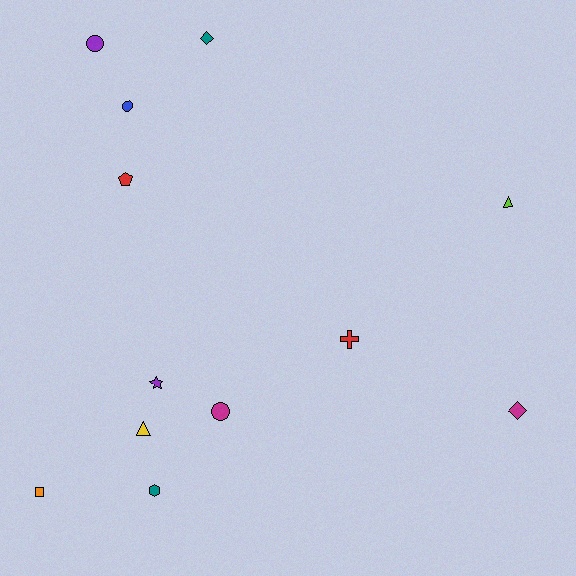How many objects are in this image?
There are 12 objects.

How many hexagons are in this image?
There is 1 hexagon.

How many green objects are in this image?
There are no green objects.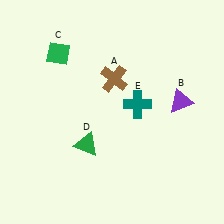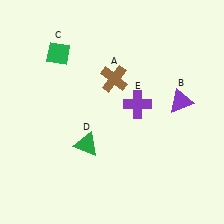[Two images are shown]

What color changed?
The cross (E) changed from teal in Image 1 to purple in Image 2.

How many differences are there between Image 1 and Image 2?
There is 1 difference between the two images.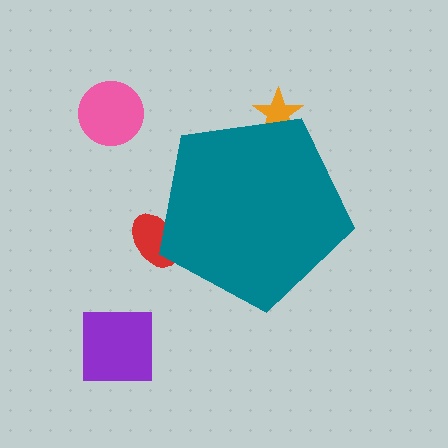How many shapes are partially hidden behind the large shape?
2 shapes are partially hidden.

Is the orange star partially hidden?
Yes, the orange star is partially hidden behind the teal pentagon.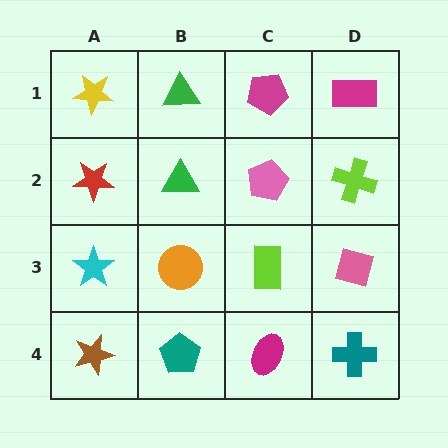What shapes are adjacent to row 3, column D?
A lime cross (row 2, column D), a teal cross (row 4, column D), a lime rectangle (row 3, column C).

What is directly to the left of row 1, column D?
A magenta pentagon.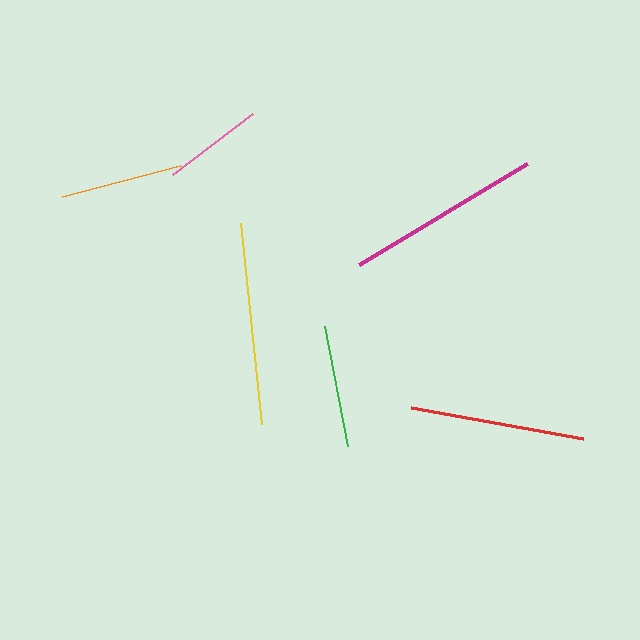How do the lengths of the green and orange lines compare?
The green and orange lines are approximately the same length.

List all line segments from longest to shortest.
From longest to shortest: yellow, magenta, red, green, orange, pink.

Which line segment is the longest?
The yellow line is the longest at approximately 202 pixels.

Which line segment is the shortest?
The pink line is the shortest at approximately 101 pixels.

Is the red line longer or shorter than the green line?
The red line is longer than the green line.